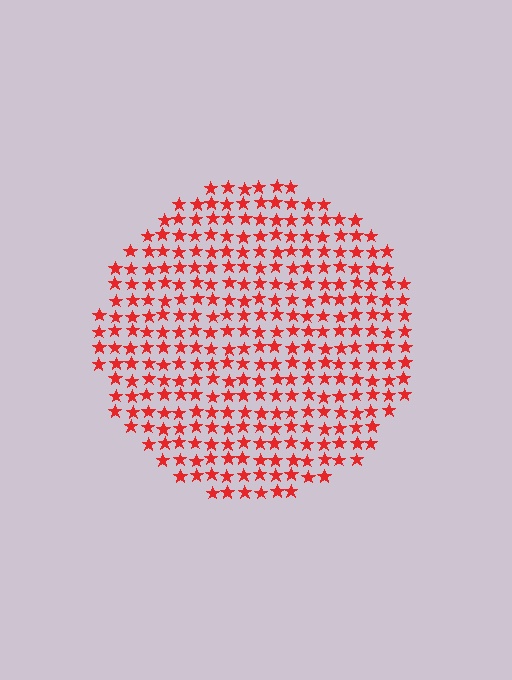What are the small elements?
The small elements are stars.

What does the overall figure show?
The overall figure shows a circle.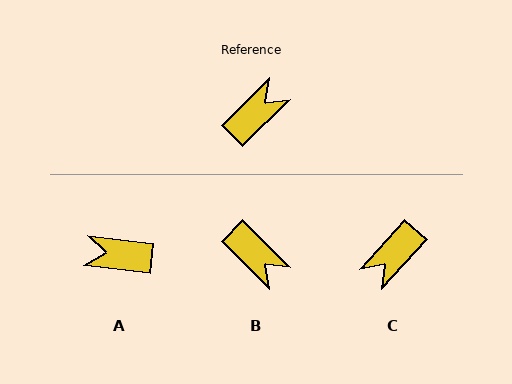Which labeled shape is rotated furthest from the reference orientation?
C, about 177 degrees away.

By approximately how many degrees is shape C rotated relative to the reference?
Approximately 177 degrees clockwise.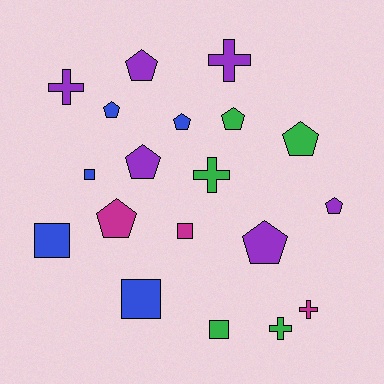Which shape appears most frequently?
Pentagon, with 9 objects.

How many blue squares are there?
There are 3 blue squares.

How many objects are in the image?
There are 19 objects.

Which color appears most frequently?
Purple, with 6 objects.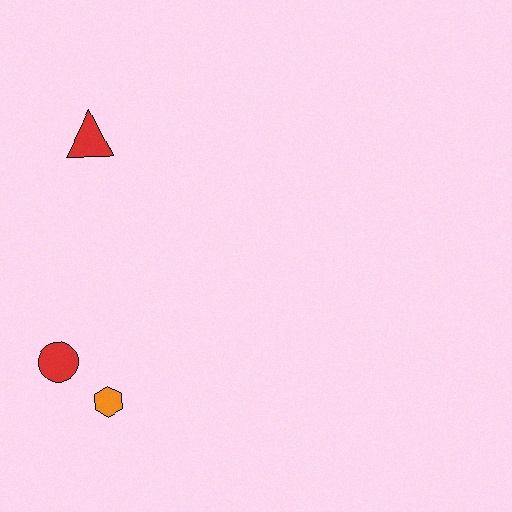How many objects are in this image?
There are 3 objects.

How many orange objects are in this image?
There is 1 orange object.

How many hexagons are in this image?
There is 1 hexagon.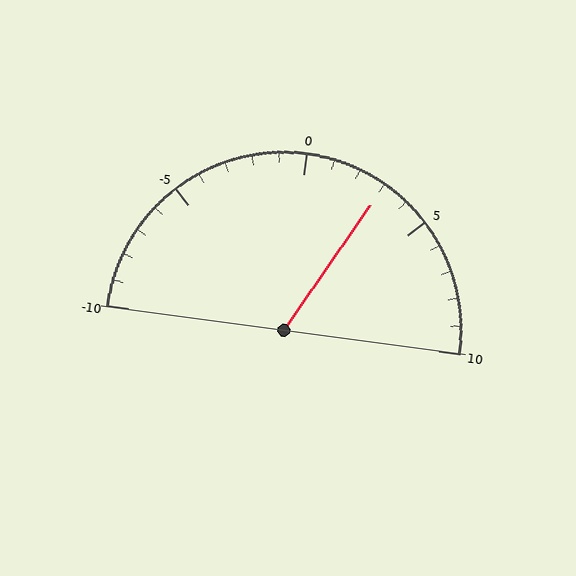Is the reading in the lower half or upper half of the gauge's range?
The reading is in the upper half of the range (-10 to 10).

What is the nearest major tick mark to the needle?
The nearest major tick mark is 5.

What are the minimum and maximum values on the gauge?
The gauge ranges from -10 to 10.